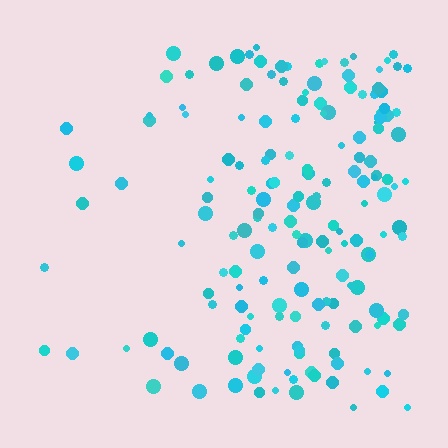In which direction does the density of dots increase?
From left to right, with the right side densest.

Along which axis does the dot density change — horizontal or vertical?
Horizontal.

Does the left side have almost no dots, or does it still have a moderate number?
Still a moderate number, just noticeably fewer than the right.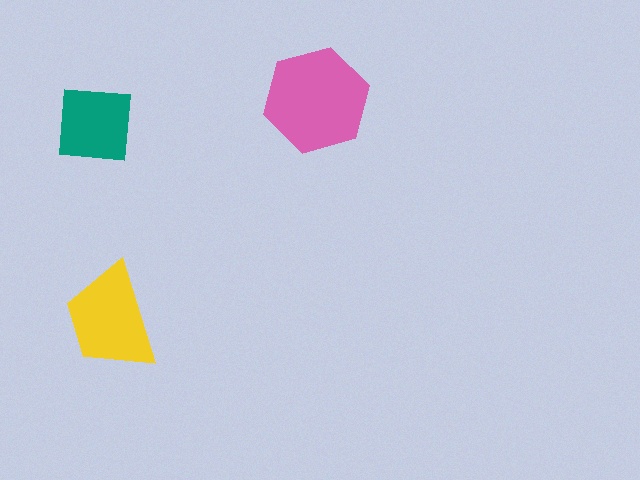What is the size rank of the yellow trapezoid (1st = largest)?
2nd.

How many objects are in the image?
There are 3 objects in the image.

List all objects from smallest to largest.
The teal square, the yellow trapezoid, the pink hexagon.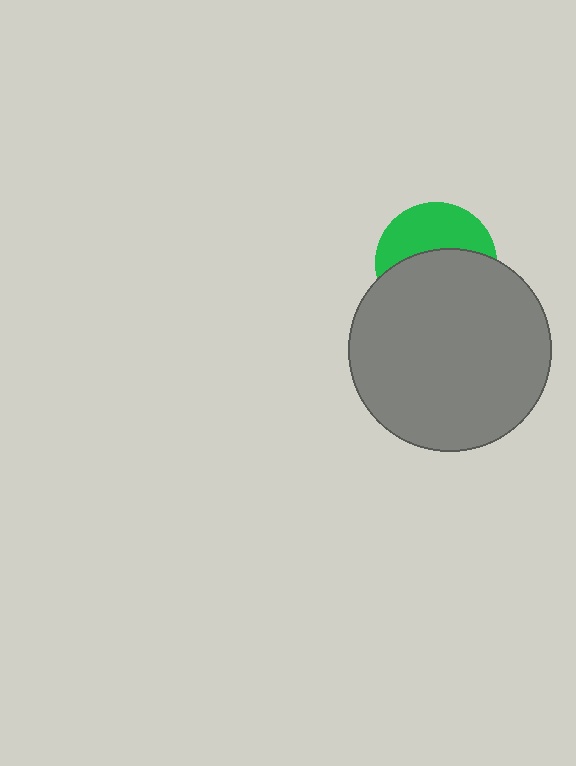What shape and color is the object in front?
The object in front is a gray circle.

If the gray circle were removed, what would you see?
You would see the complete green circle.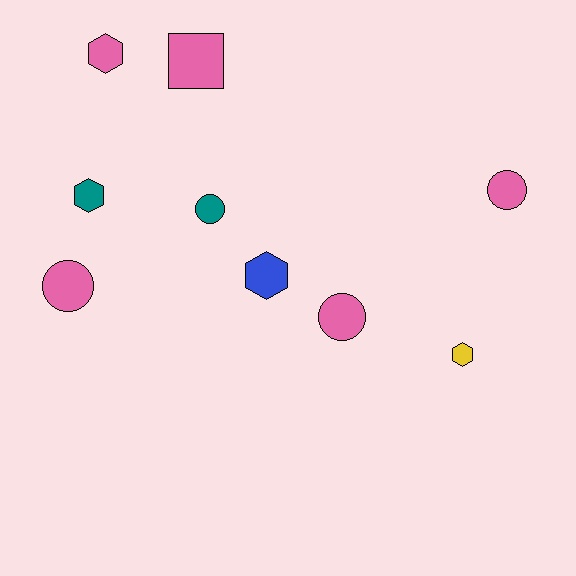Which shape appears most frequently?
Hexagon, with 4 objects.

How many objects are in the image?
There are 9 objects.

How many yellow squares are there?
There are no yellow squares.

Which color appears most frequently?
Pink, with 5 objects.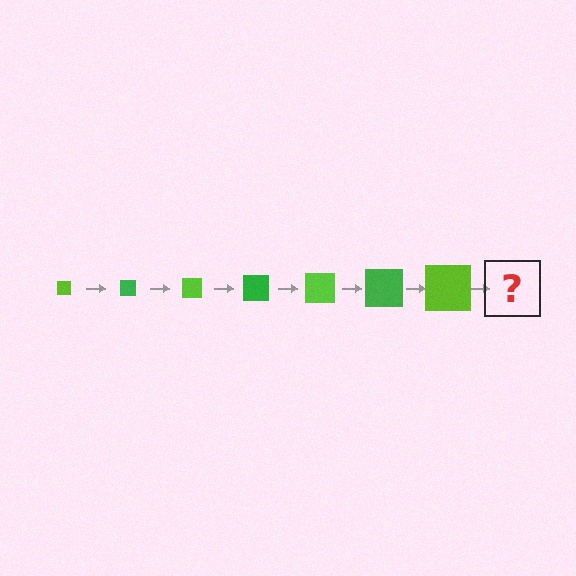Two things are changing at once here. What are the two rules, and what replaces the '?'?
The two rules are that the square grows larger each step and the color cycles through lime and green. The '?' should be a green square, larger than the previous one.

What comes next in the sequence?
The next element should be a green square, larger than the previous one.